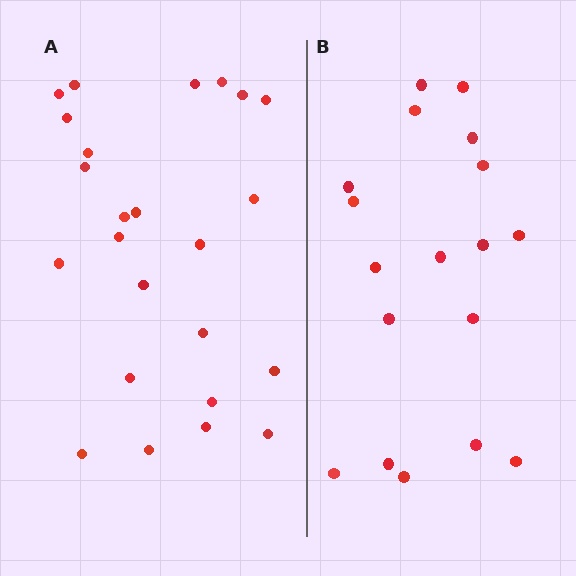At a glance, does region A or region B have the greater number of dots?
Region A (the left region) has more dots.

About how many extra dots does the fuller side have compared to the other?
Region A has about 6 more dots than region B.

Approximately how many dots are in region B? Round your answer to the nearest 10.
About 20 dots. (The exact count is 18, which rounds to 20.)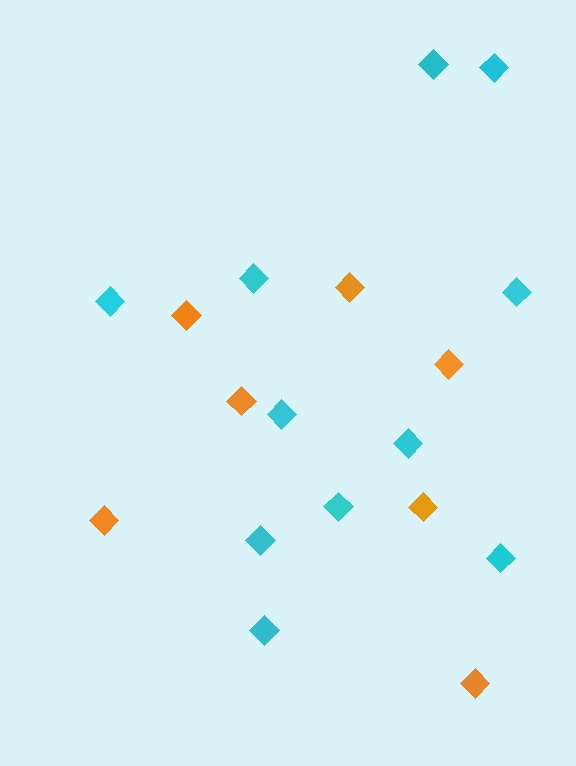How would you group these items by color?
There are 2 groups: one group of orange diamonds (7) and one group of cyan diamonds (11).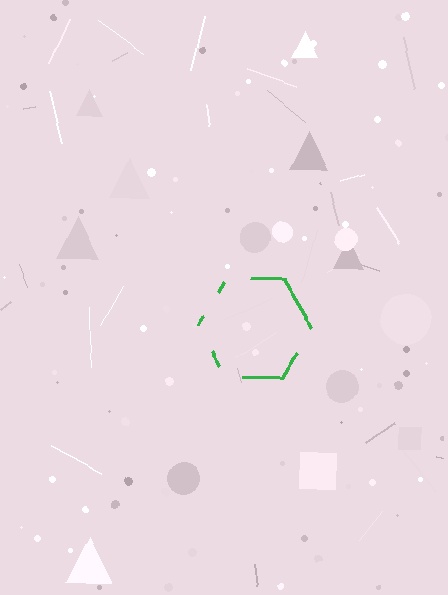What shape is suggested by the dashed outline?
The dashed outline suggests a hexagon.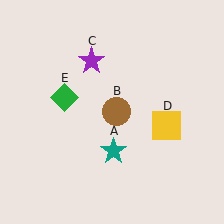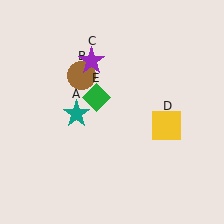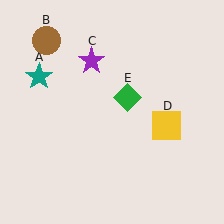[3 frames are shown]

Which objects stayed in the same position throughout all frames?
Purple star (object C) and yellow square (object D) remained stationary.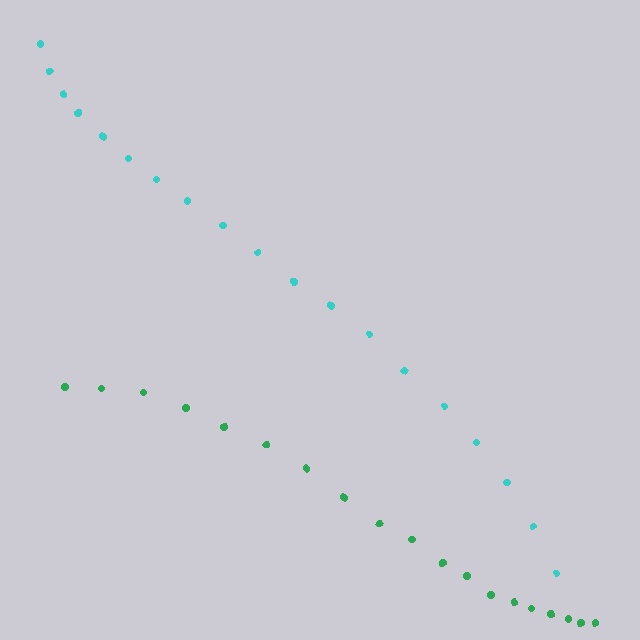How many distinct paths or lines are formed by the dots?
There are 2 distinct paths.